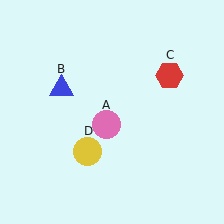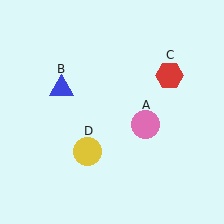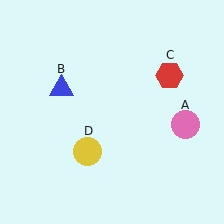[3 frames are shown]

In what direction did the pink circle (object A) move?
The pink circle (object A) moved right.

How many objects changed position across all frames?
1 object changed position: pink circle (object A).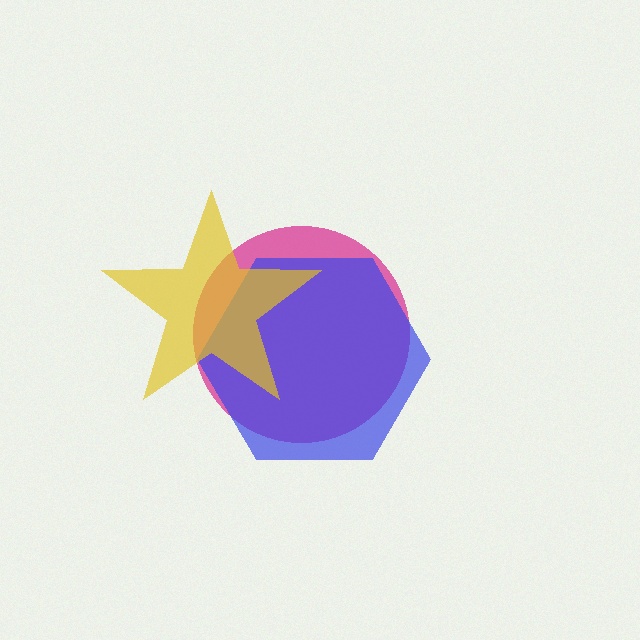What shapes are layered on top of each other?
The layered shapes are: a magenta circle, a blue hexagon, a yellow star.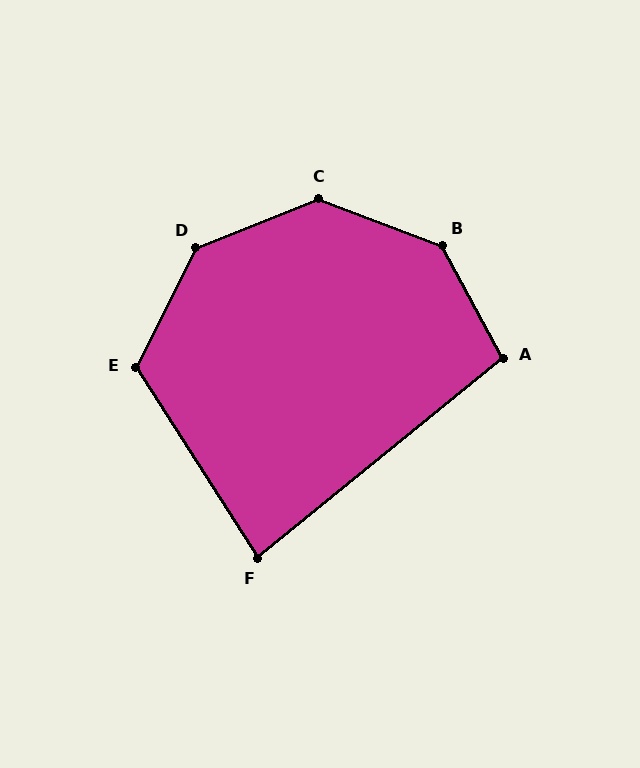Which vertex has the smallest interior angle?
F, at approximately 83 degrees.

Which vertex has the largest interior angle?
B, at approximately 139 degrees.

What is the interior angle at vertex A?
Approximately 101 degrees (obtuse).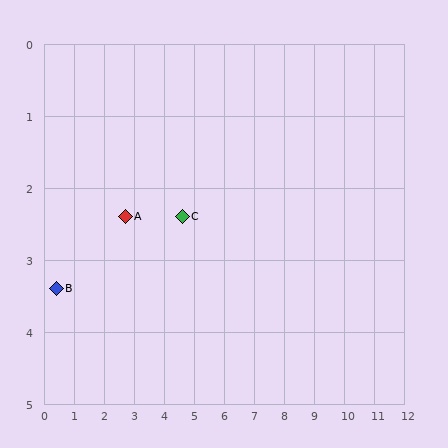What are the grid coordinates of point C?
Point C is at approximately (4.6, 2.4).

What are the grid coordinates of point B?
Point B is at approximately (0.4, 3.4).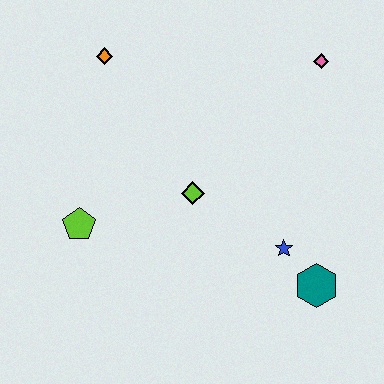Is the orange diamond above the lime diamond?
Yes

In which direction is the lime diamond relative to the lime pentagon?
The lime diamond is to the right of the lime pentagon.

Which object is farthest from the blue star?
The orange diamond is farthest from the blue star.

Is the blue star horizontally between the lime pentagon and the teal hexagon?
Yes